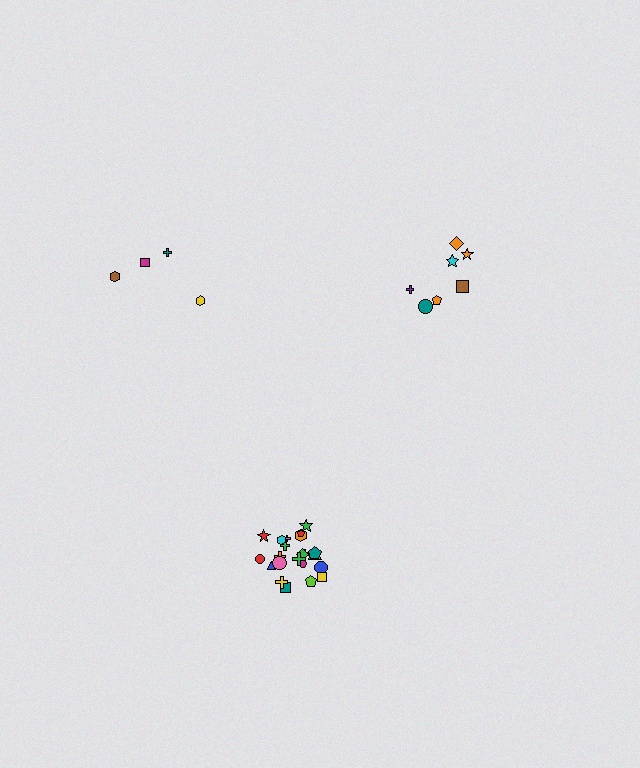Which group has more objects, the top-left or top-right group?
The top-right group.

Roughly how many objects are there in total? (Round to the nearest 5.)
Roughly 35 objects in total.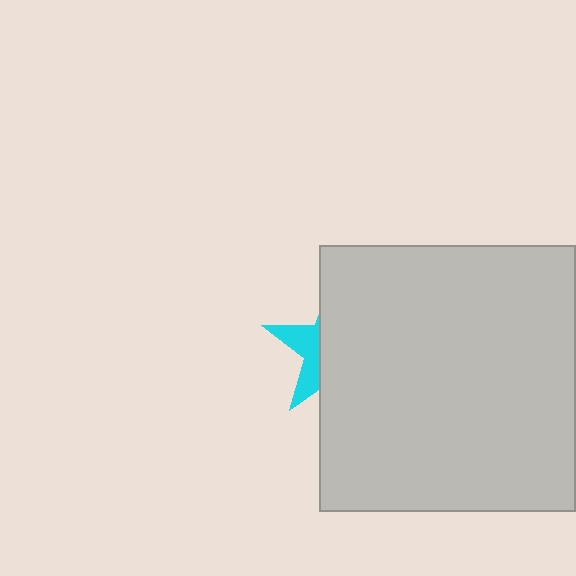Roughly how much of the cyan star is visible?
A small part of it is visible (roughly 31%).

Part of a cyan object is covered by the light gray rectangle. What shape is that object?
It is a star.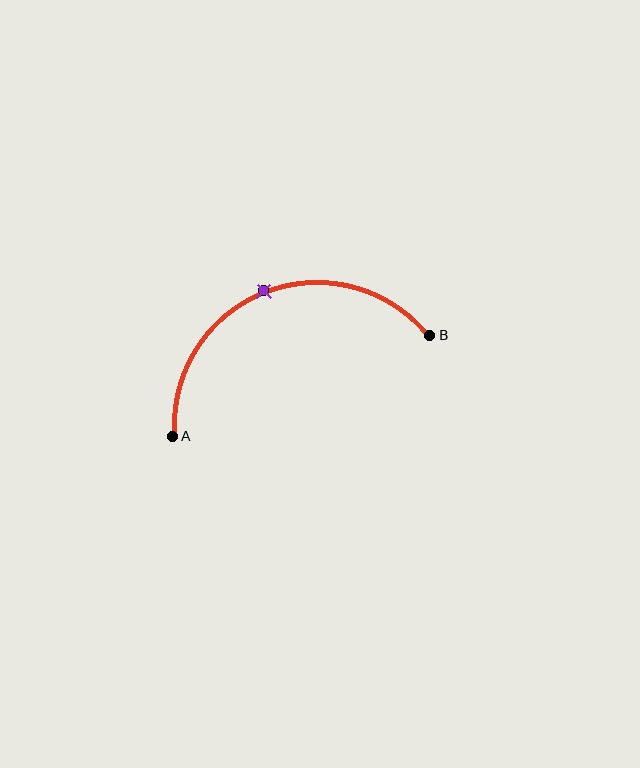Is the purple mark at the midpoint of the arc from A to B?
Yes. The purple mark lies on the arc at equal arc-length from both A and B — it is the arc midpoint.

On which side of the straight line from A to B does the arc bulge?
The arc bulges above the straight line connecting A and B.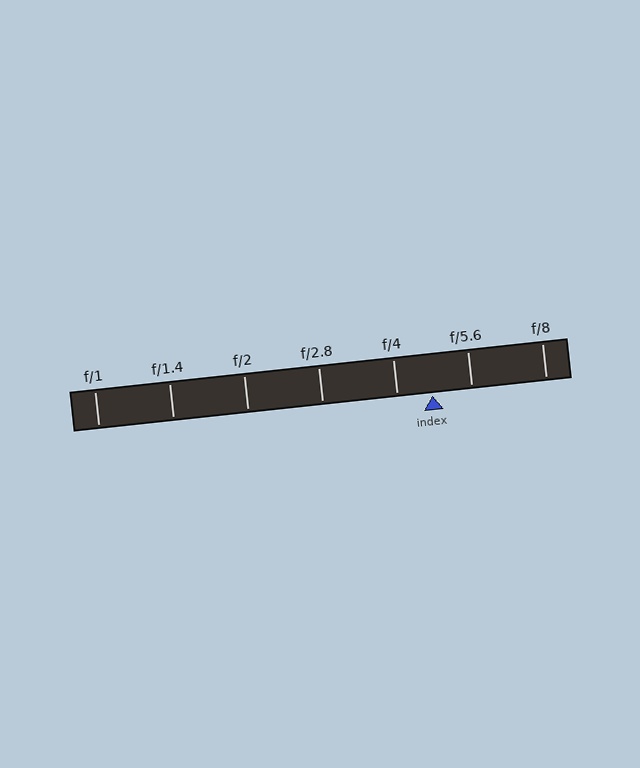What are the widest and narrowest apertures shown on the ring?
The widest aperture shown is f/1 and the narrowest is f/8.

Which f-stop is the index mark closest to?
The index mark is closest to f/4.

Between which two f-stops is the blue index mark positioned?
The index mark is between f/4 and f/5.6.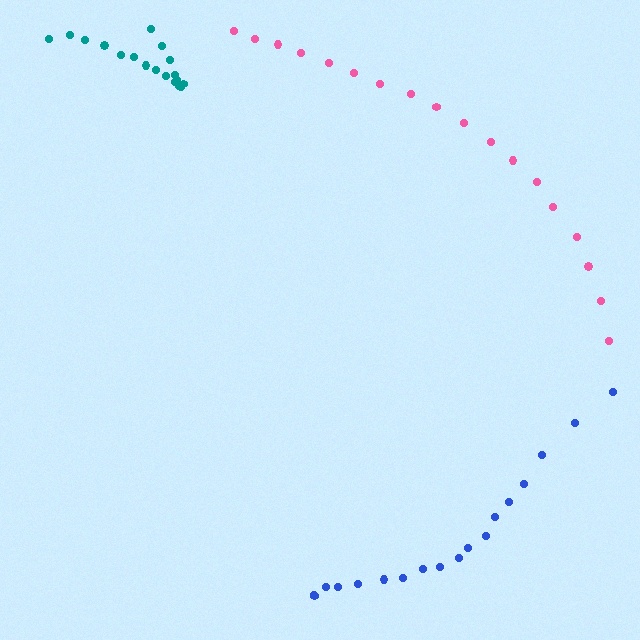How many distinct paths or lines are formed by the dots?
There are 3 distinct paths.